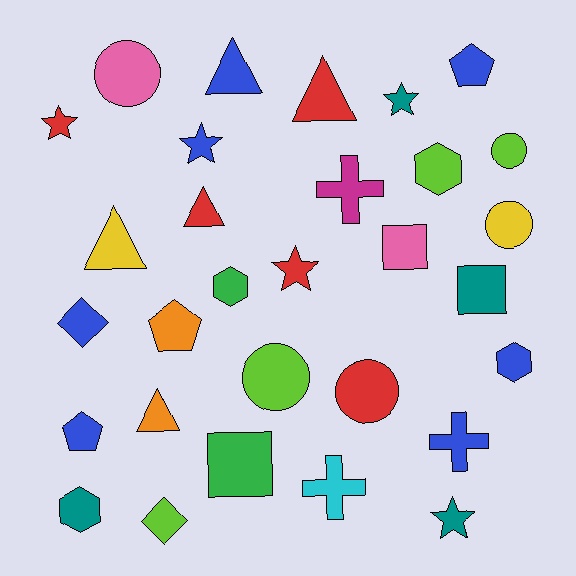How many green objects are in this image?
There are 2 green objects.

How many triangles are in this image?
There are 5 triangles.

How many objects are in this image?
There are 30 objects.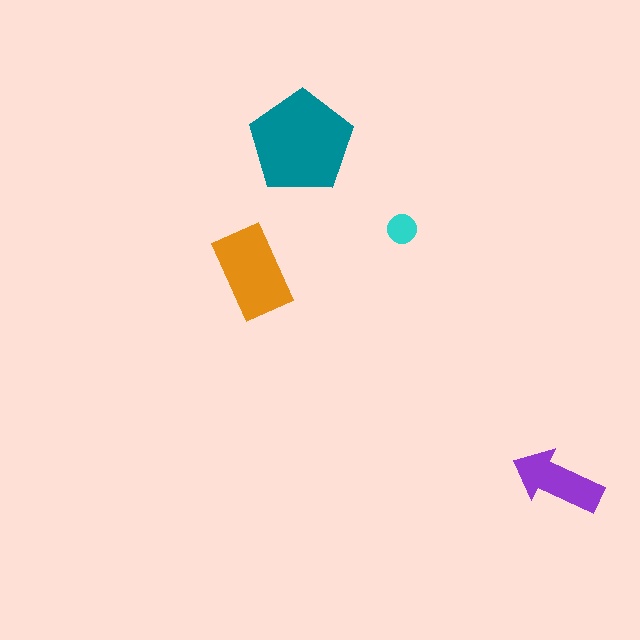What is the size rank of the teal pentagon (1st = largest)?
1st.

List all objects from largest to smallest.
The teal pentagon, the orange rectangle, the purple arrow, the cyan circle.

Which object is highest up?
The teal pentagon is topmost.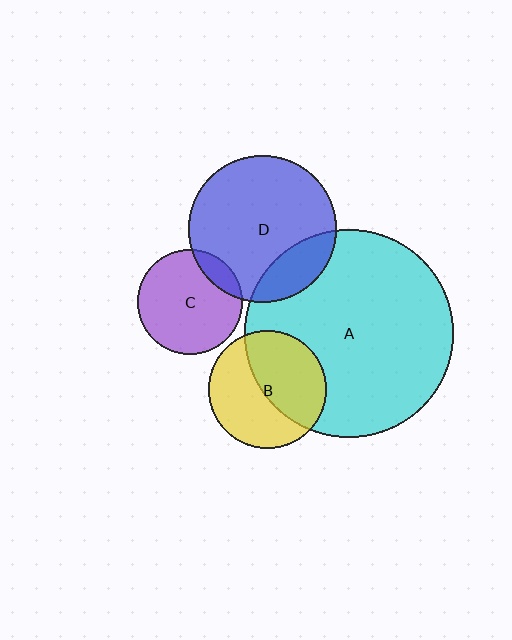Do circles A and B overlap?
Yes.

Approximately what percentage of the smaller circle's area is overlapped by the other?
Approximately 50%.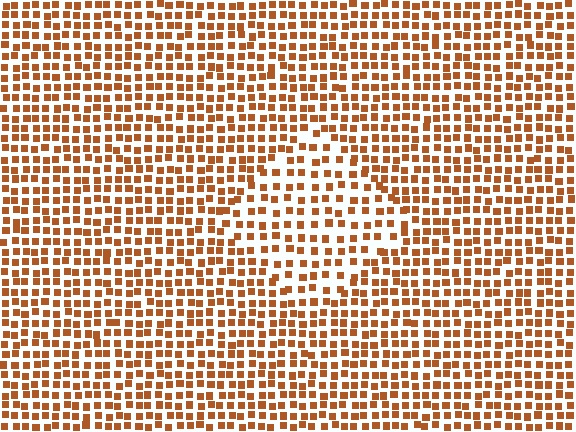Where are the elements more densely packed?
The elements are more densely packed outside the diamond boundary.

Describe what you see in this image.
The image contains small brown elements arranged at two different densities. A diamond-shaped region is visible where the elements are less densely packed than the surrounding area.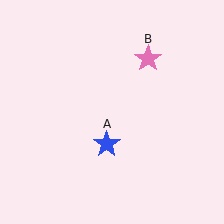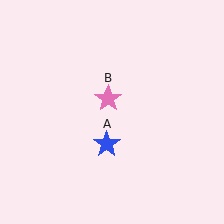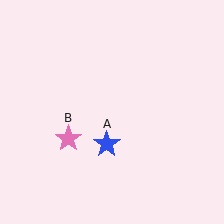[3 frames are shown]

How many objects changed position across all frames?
1 object changed position: pink star (object B).